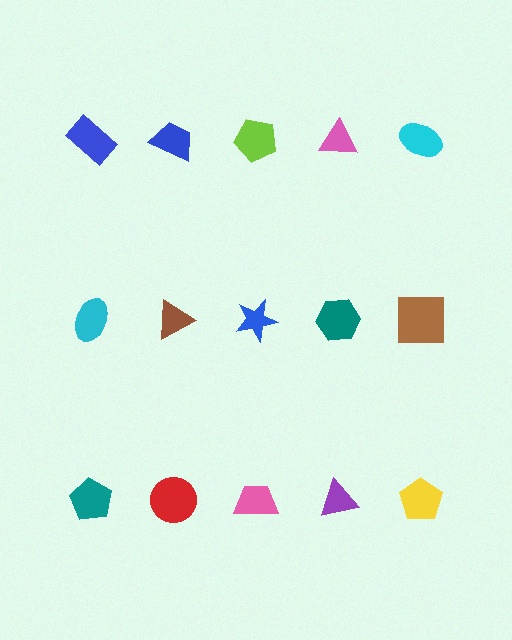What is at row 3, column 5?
A yellow pentagon.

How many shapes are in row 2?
5 shapes.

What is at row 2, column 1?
A cyan ellipse.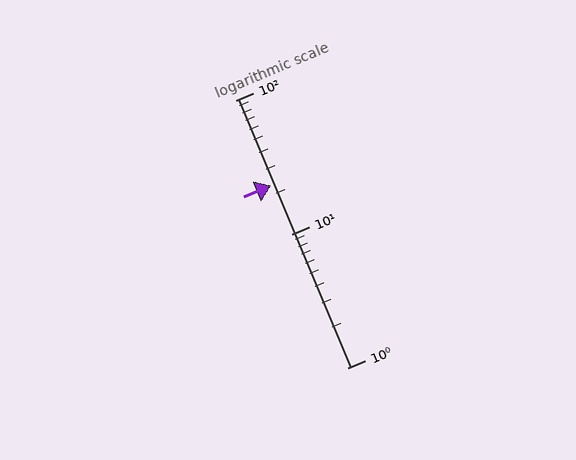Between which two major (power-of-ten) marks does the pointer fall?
The pointer is between 10 and 100.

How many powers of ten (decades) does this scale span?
The scale spans 2 decades, from 1 to 100.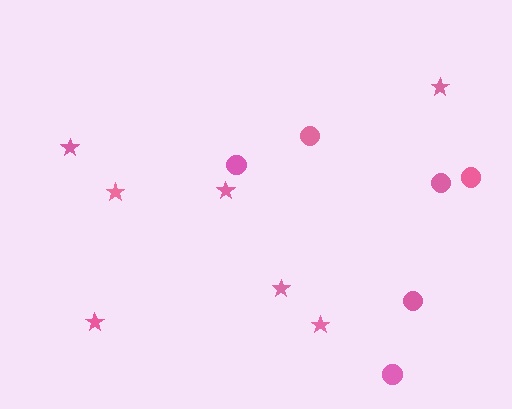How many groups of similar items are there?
There are 2 groups: one group of circles (6) and one group of stars (7).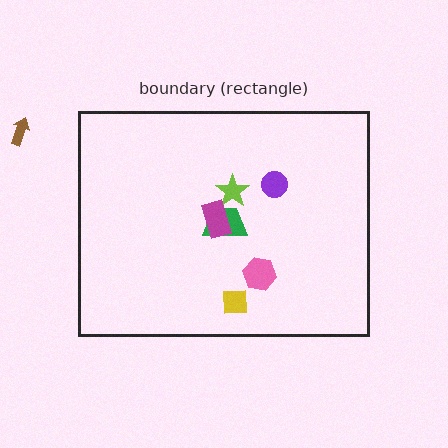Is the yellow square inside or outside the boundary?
Inside.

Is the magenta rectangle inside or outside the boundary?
Inside.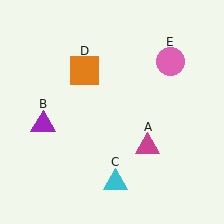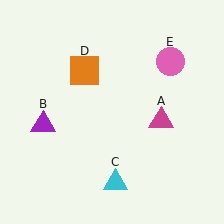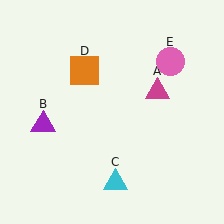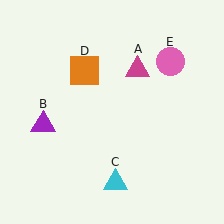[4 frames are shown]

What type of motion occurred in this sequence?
The magenta triangle (object A) rotated counterclockwise around the center of the scene.